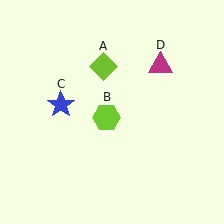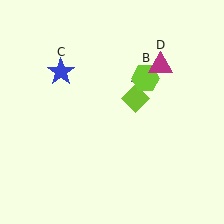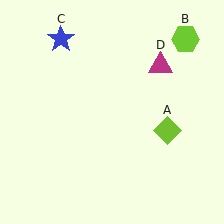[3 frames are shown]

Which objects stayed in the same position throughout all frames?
Magenta triangle (object D) remained stationary.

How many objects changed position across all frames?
3 objects changed position: lime diamond (object A), lime hexagon (object B), blue star (object C).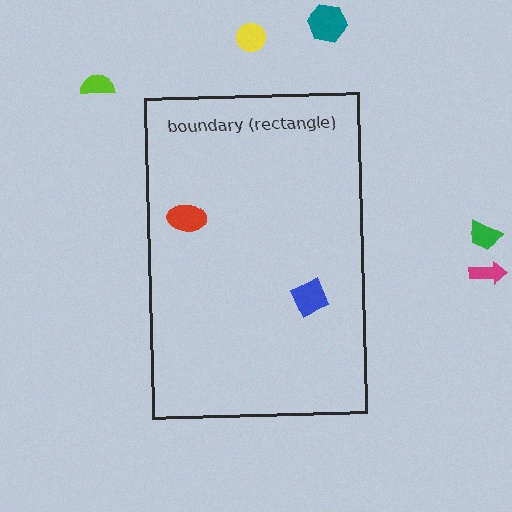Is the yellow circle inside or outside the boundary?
Outside.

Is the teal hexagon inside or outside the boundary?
Outside.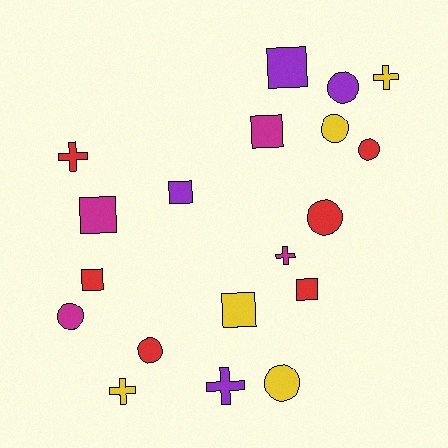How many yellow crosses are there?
There are 2 yellow crosses.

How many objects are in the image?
There are 19 objects.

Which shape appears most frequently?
Circle, with 7 objects.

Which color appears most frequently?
Red, with 6 objects.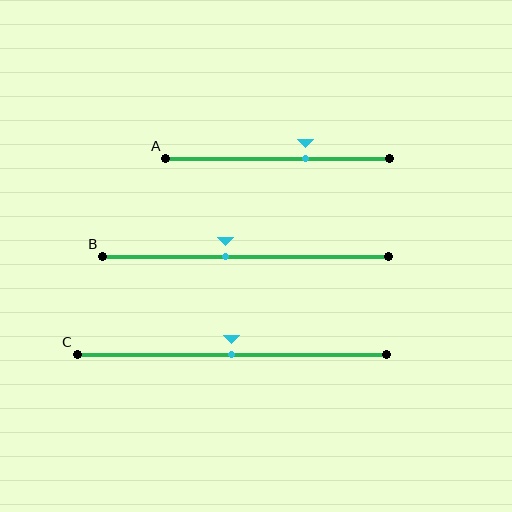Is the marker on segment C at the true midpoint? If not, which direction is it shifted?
Yes, the marker on segment C is at the true midpoint.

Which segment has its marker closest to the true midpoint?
Segment C has its marker closest to the true midpoint.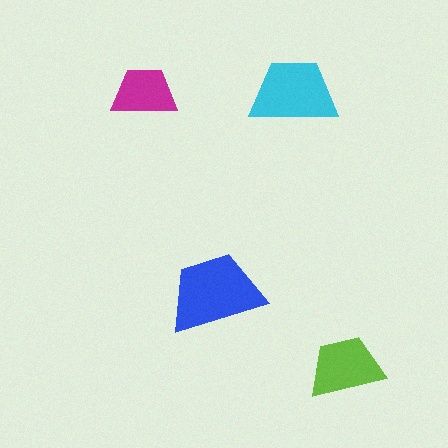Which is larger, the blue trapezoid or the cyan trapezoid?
The blue one.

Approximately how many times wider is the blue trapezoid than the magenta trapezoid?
About 1.5 times wider.